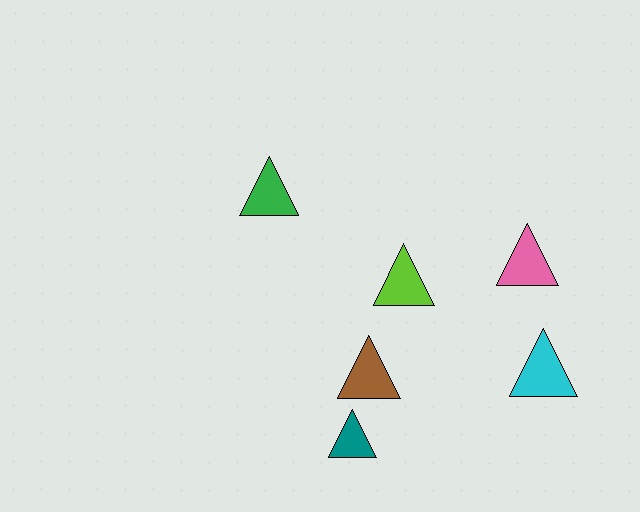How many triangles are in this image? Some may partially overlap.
There are 6 triangles.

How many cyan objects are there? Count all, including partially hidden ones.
There is 1 cyan object.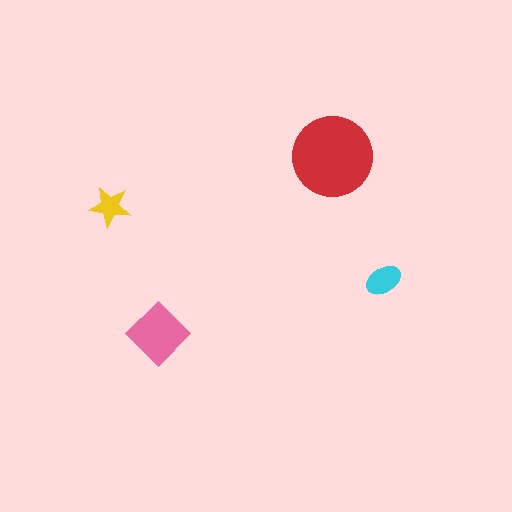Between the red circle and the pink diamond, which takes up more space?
The red circle.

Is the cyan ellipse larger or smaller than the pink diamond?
Smaller.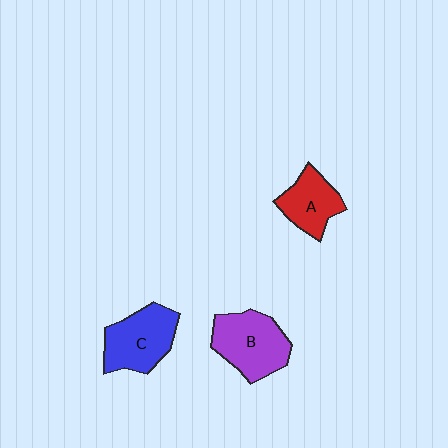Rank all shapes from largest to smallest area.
From largest to smallest: B (purple), C (blue), A (red).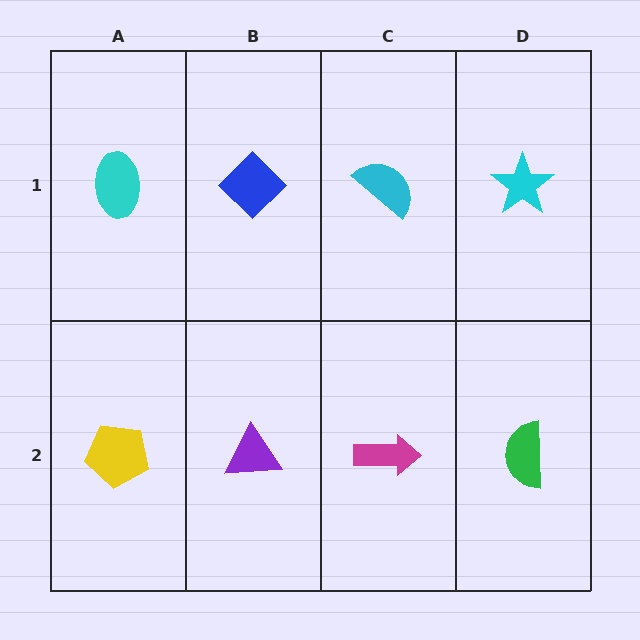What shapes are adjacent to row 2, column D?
A cyan star (row 1, column D), a magenta arrow (row 2, column C).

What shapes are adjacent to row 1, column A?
A yellow pentagon (row 2, column A), a blue diamond (row 1, column B).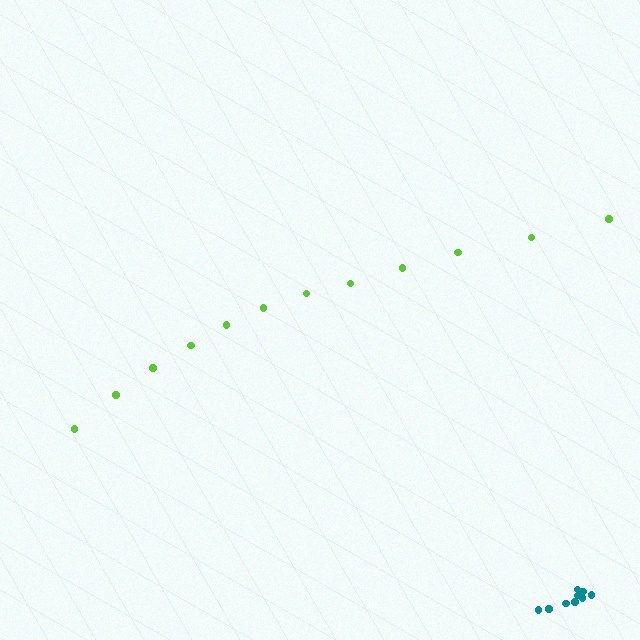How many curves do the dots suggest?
There are 2 distinct paths.